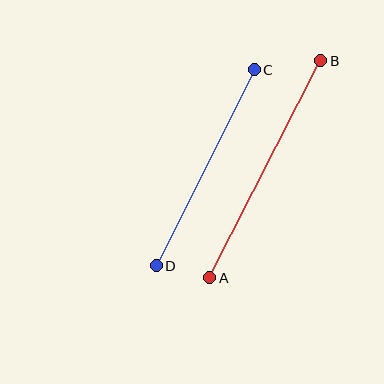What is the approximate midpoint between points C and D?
The midpoint is at approximately (205, 168) pixels.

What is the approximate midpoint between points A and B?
The midpoint is at approximately (265, 169) pixels.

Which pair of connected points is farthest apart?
Points A and B are farthest apart.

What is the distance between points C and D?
The distance is approximately 219 pixels.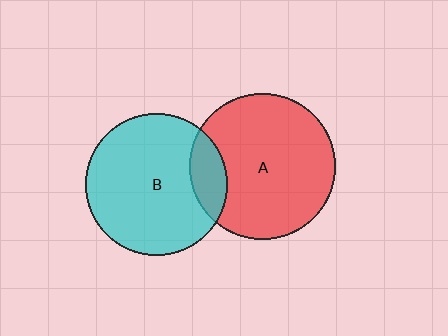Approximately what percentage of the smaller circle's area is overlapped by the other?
Approximately 15%.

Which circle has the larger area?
Circle A (red).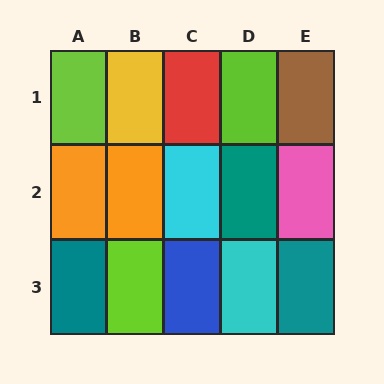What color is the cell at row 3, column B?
Lime.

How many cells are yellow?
1 cell is yellow.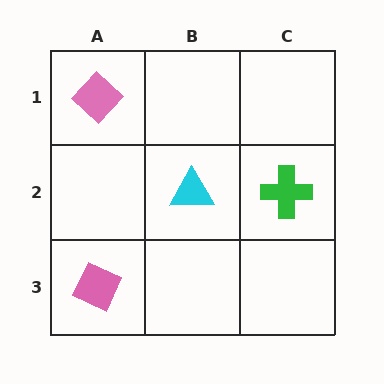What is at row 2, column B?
A cyan triangle.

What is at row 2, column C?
A green cross.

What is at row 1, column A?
A pink diamond.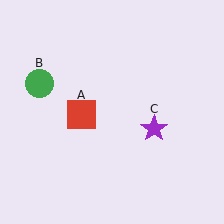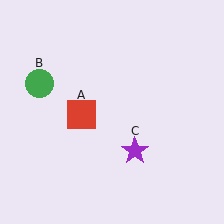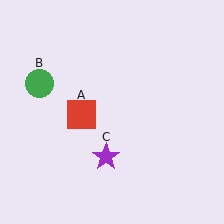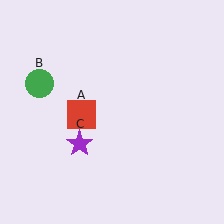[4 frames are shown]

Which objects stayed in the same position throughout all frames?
Red square (object A) and green circle (object B) remained stationary.